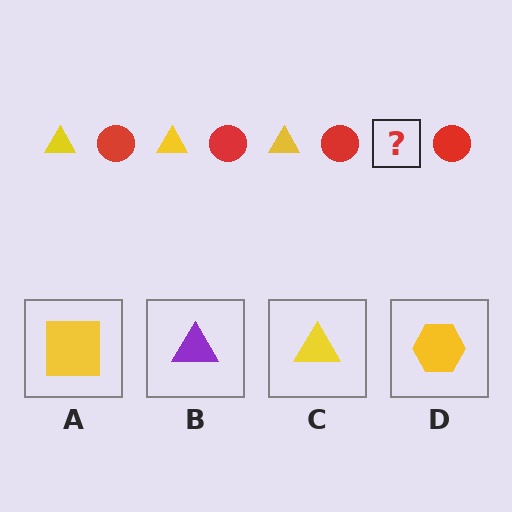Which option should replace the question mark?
Option C.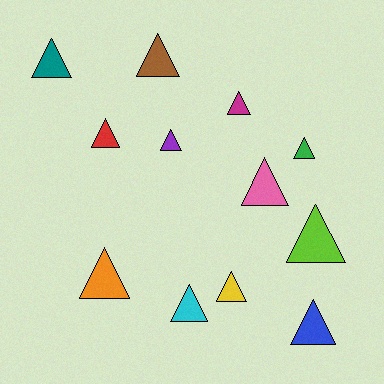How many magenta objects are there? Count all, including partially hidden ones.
There is 1 magenta object.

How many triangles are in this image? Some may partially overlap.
There are 12 triangles.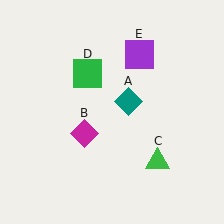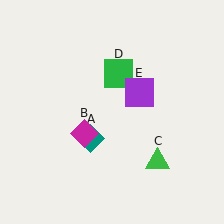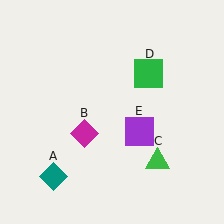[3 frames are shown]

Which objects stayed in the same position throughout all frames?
Magenta diamond (object B) and green triangle (object C) remained stationary.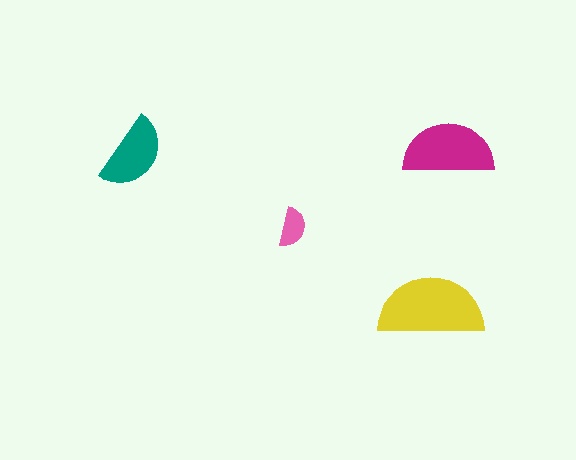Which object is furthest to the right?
The magenta semicircle is rightmost.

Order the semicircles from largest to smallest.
the yellow one, the magenta one, the teal one, the pink one.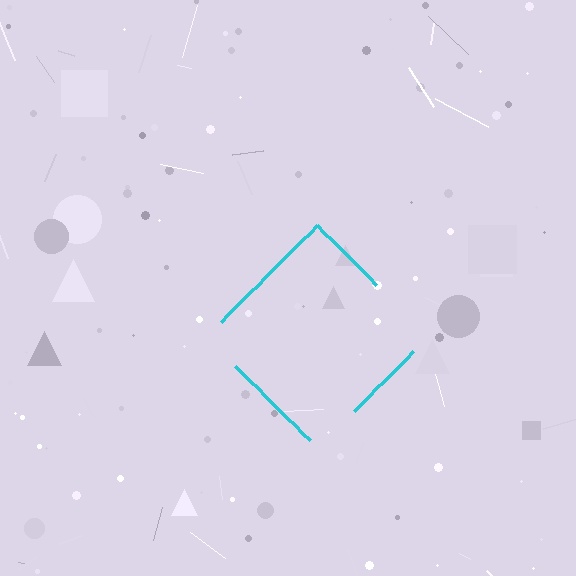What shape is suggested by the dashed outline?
The dashed outline suggests a diamond.